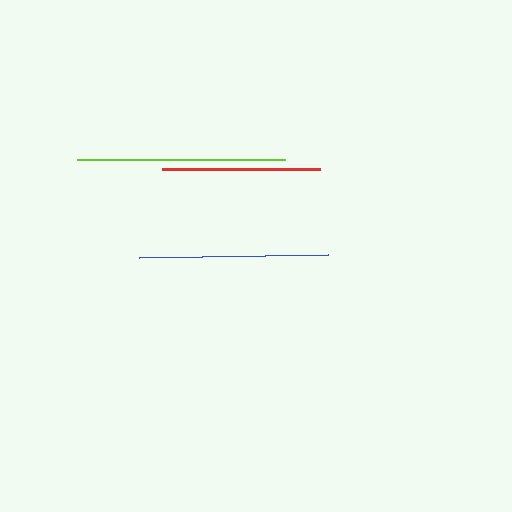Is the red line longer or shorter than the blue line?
The blue line is longer than the red line.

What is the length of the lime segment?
The lime segment is approximately 209 pixels long.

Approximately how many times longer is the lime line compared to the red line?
The lime line is approximately 1.3 times the length of the red line.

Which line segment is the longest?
The lime line is the longest at approximately 209 pixels.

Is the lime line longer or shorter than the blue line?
The lime line is longer than the blue line.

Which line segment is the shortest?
The red line is the shortest at approximately 158 pixels.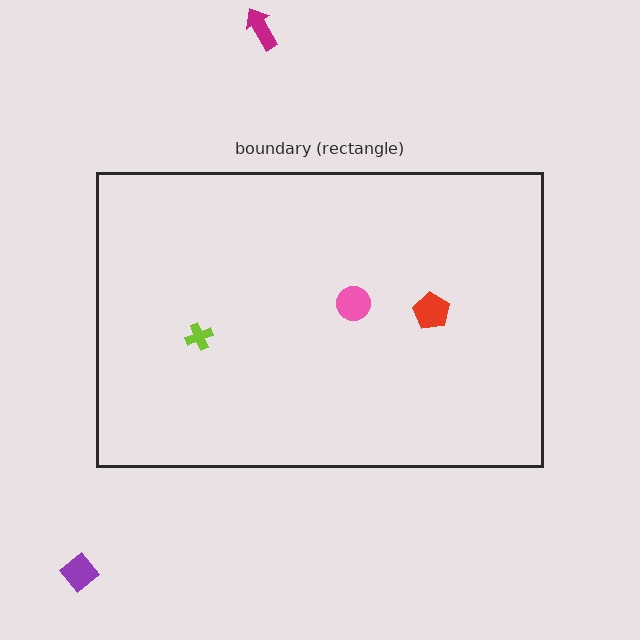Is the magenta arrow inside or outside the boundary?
Outside.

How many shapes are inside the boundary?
3 inside, 2 outside.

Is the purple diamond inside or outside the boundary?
Outside.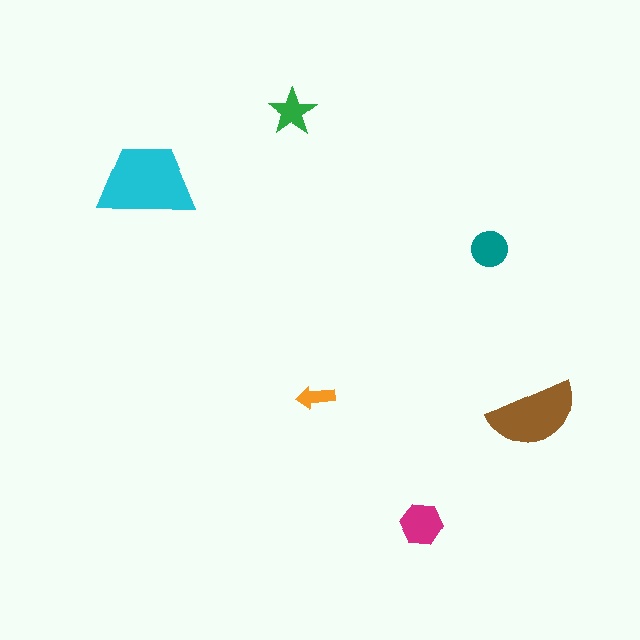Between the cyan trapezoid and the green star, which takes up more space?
The cyan trapezoid.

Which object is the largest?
The cyan trapezoid.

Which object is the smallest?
The orange arrow.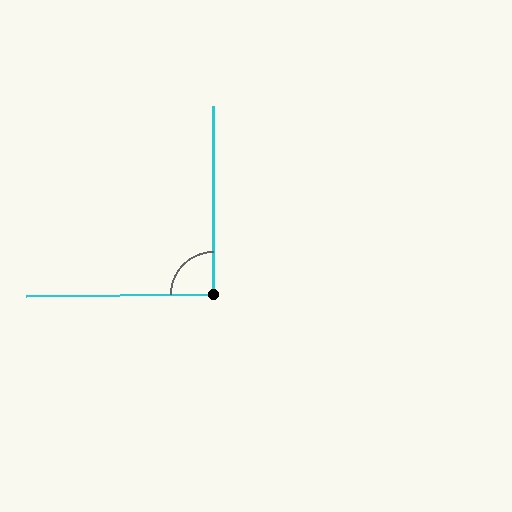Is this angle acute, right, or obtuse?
It is approximately a right angle.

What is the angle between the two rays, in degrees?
Approximately 91 degrees.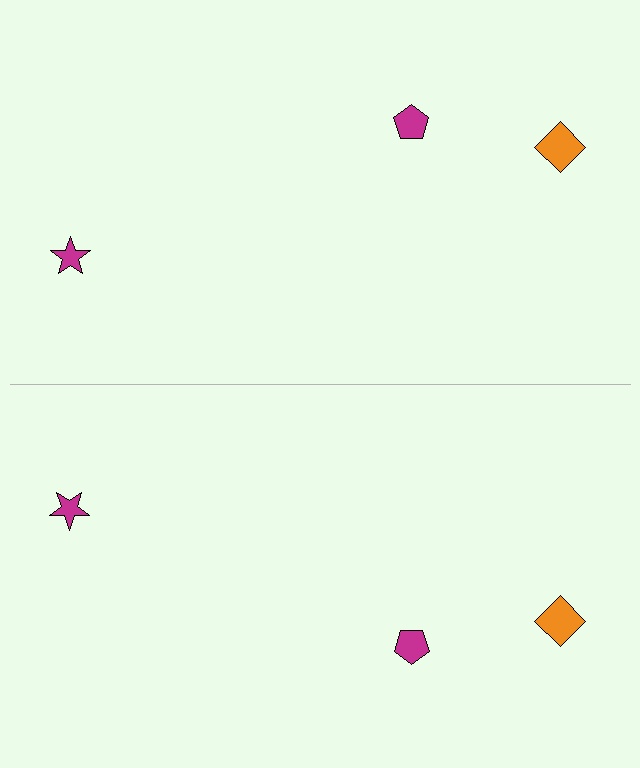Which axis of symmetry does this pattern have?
The pattern has a horizontal axis of symmetry running through the center of the image.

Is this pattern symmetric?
Yes, this pattern has bilateral (reflection) symmetry.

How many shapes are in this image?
There are 6 shapes in this image.